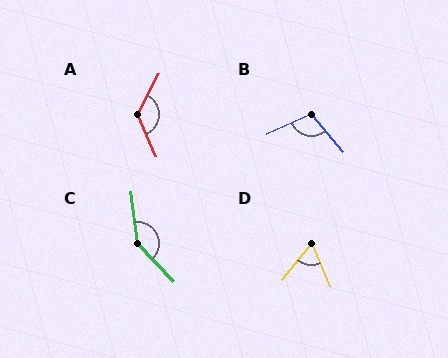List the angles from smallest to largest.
D (62°), B (106°), A (128°), C (143°).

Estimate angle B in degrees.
Approximately 106 degrees.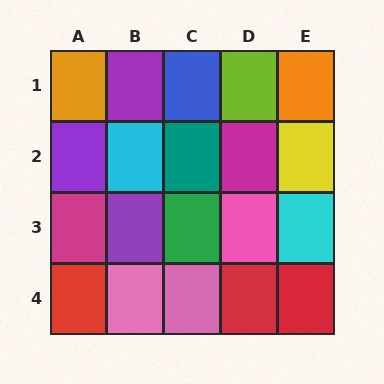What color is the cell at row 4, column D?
Red.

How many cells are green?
1 cell is green.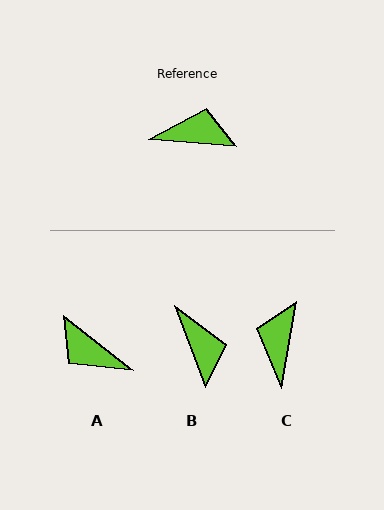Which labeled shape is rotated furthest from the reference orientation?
A, about 146 degrees away.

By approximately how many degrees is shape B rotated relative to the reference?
Approximately 65 degrees clockwise.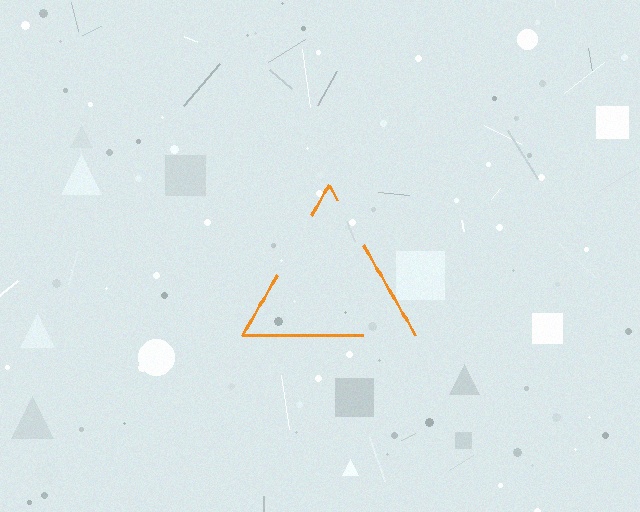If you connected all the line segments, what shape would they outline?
They would outline a triangle.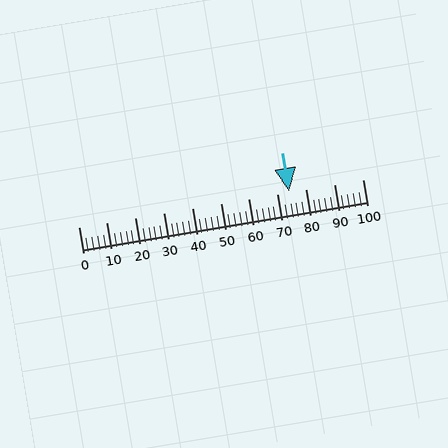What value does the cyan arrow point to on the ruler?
The cyan arrow points to approximately 74.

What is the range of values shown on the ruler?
The ruler shows values from 0 to 100.